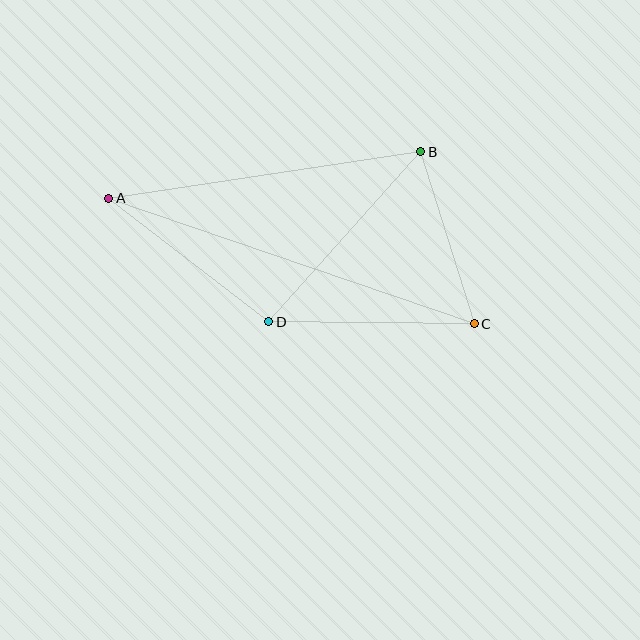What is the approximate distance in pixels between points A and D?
The distance between A and D is approximately 202 pixels.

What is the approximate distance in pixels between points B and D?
The distance between B and D is approximately 228 pixels.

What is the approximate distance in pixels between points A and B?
The distance between A and B is approximately 315 pixels.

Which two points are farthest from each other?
Points A and C are farthest from each other.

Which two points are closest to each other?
Points B and C are closest to each other.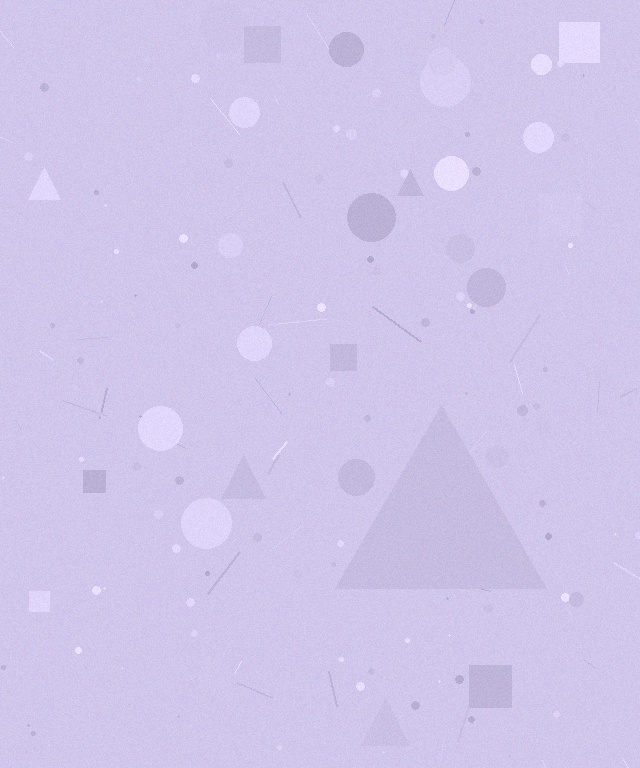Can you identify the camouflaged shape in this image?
The camouflaged shape is a triangle.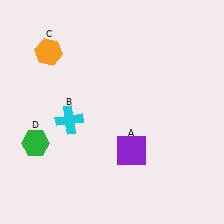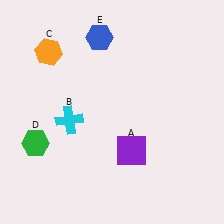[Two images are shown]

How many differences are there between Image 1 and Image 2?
There is 1 difference between the two images.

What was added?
A blue hexagon (E) was added in Image 2.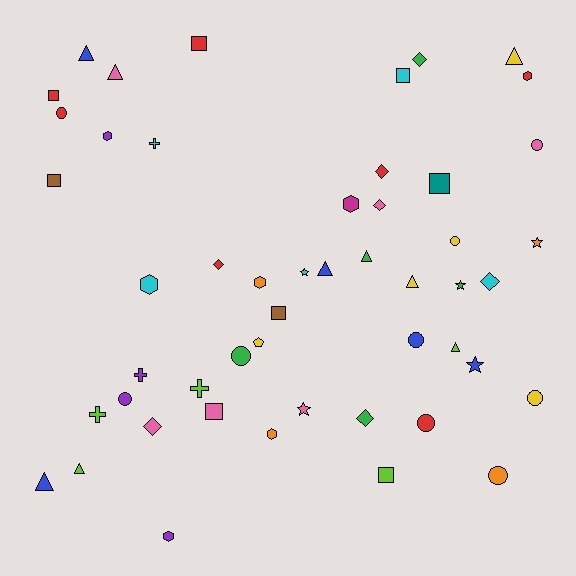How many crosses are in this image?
There are 4 crosses.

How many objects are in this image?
There are 50 objects.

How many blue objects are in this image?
There are 5 blue objects.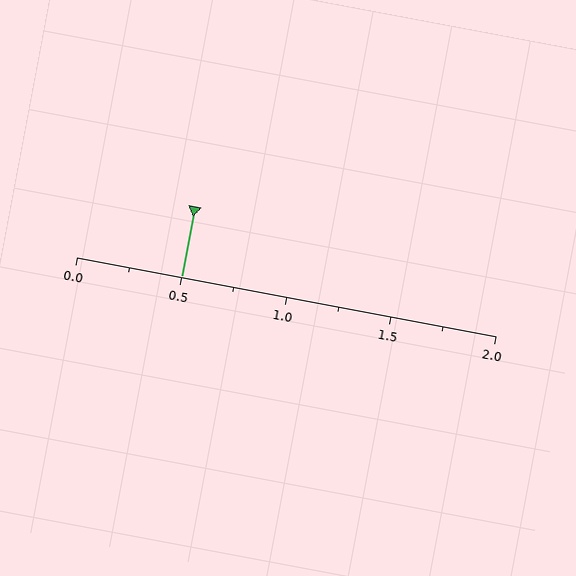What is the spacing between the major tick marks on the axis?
The major ticks are spaced 0.5 apart.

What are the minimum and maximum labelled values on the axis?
The axis runs from 0.0 to 2.0.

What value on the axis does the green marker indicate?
The marker indicates approximately 0.5.